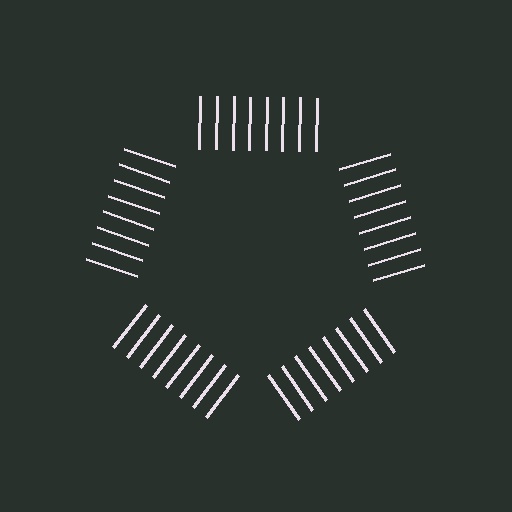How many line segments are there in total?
40 — 8 along each of the 5 edges.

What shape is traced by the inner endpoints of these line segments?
An illusory pentagon — the line segments terminate on its edges but no continuous stroke is drawn.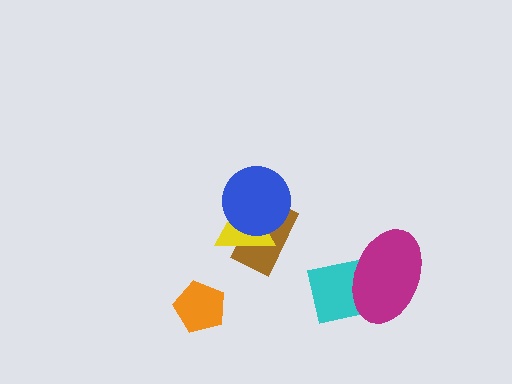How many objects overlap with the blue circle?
2 objects overlap with the blue circle.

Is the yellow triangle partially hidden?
Yes, it is partially covered by another shape.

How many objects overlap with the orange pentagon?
0 objects overlap with the orange pentagon.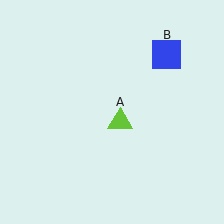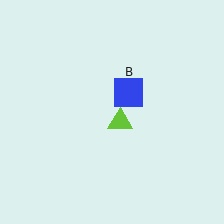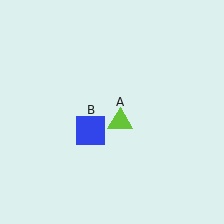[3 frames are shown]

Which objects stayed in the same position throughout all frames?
Lime triangle (object A) remained stationary.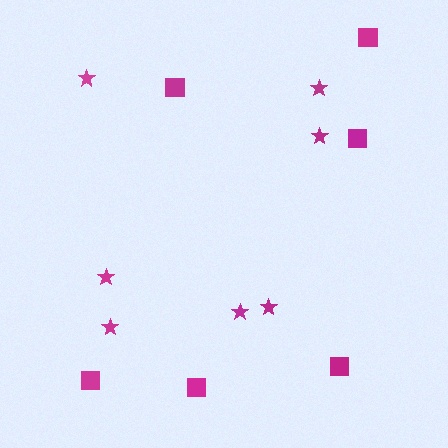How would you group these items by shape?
There are 2 groups: one group of stars (7) and one group of squares (6).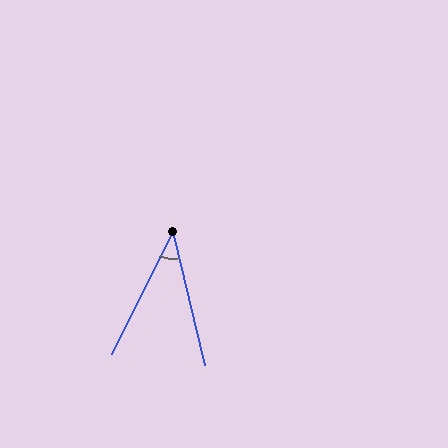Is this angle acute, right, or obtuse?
It is acute.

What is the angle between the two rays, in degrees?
Approximately 40 degrees.